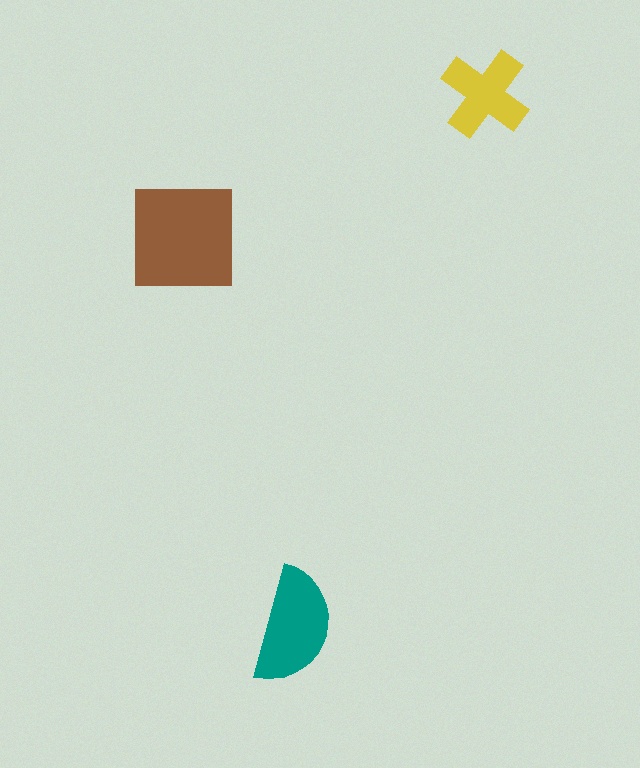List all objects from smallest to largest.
The yellow cross, the teal semicircle, the brown square.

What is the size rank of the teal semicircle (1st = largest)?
2nd.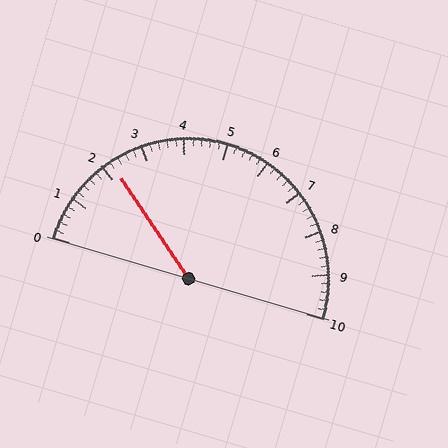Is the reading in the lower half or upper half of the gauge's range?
The reading is in the lower half of the range (0 to 10).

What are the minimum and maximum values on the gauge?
The gauge ranges from 0 to 10.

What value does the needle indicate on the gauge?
The needle indicates approximately 2.2.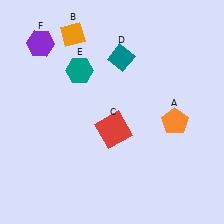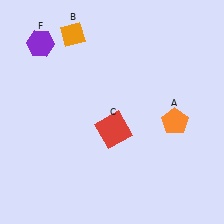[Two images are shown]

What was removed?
The teal diamond (D), the teal hexagon (E) were removed in Image 2.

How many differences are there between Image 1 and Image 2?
There are 2 differences between the two images.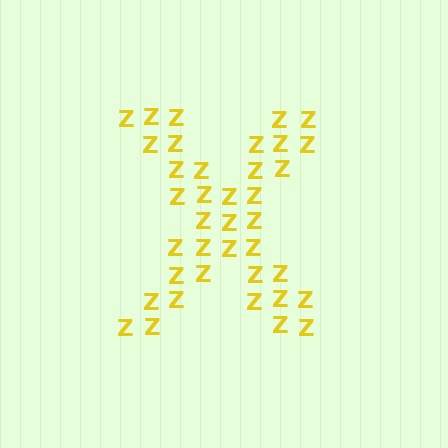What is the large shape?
The large shape is the letter X.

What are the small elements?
The small elements are letter Z's.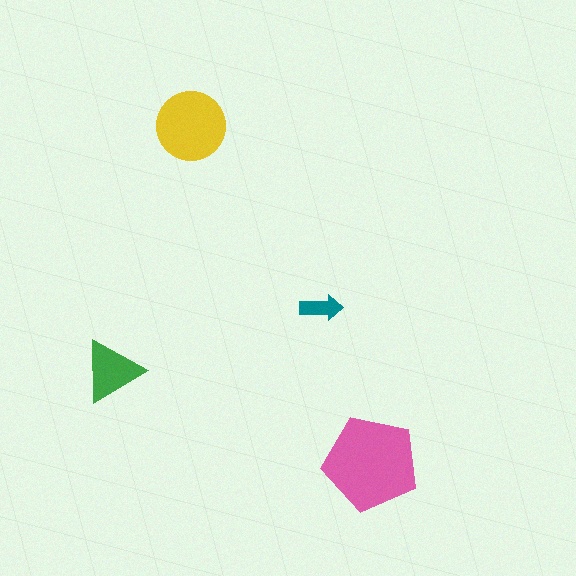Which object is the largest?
The pink pentagon.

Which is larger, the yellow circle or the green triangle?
The yellow circle.